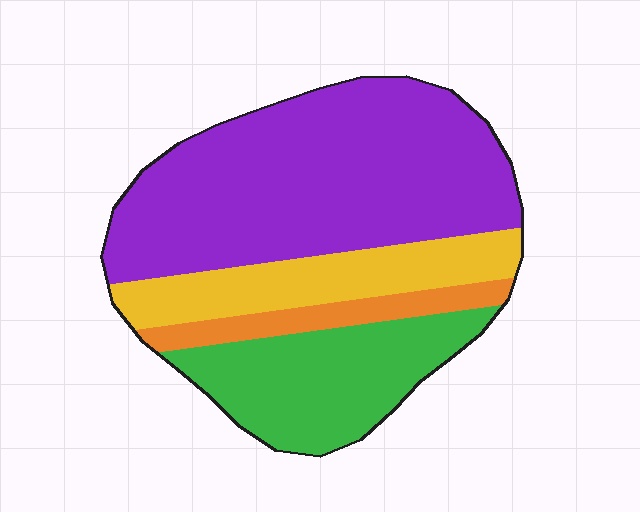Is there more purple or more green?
Purple.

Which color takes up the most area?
Purple, at roughly 50%.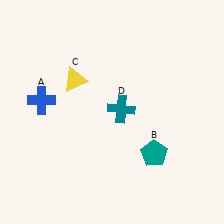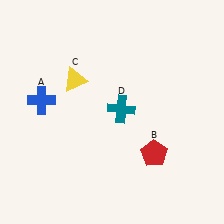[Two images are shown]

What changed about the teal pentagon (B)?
In Image 1, B is teal. In Image 2, it changed to red.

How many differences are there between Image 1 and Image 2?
There is 1 difference between the two images.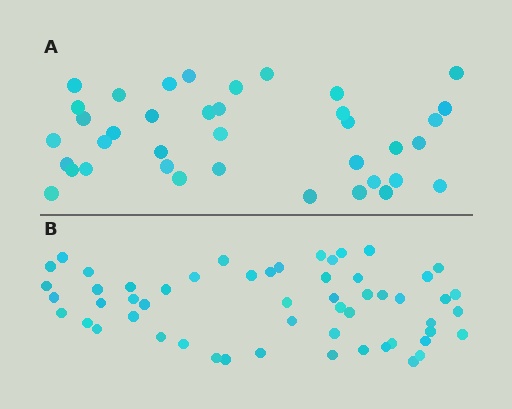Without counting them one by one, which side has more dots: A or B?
Region B (the bottom region) has more dots.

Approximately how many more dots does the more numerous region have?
Region B has approximately 15 more dots than region A.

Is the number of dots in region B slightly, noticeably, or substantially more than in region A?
Region B has noticeably more, but not dramatically so. The ratio is roughly 1.4 to 1.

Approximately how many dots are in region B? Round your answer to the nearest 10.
About 60 dots. (The exact count is 55, which rounds to 60.)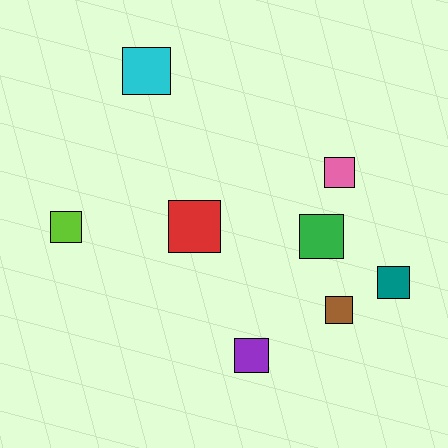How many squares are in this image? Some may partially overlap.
There are 8 squares.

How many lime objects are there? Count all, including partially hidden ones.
There is 1 lime object.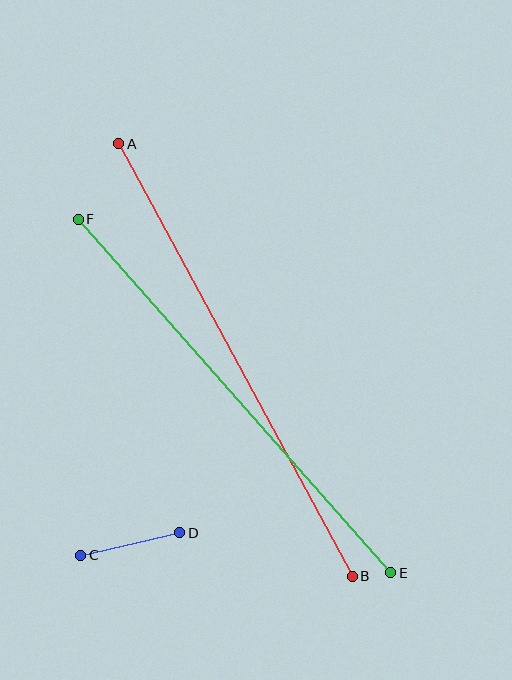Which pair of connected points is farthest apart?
Points A and B are farthest apart.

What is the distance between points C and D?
The distance is approximately 101 pixels.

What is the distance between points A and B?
The distance is approximately 492 pixels.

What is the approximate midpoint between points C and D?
The midpoint is at approximately (130, 544) pixels.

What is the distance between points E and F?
The distance is approximately 472 pixels.